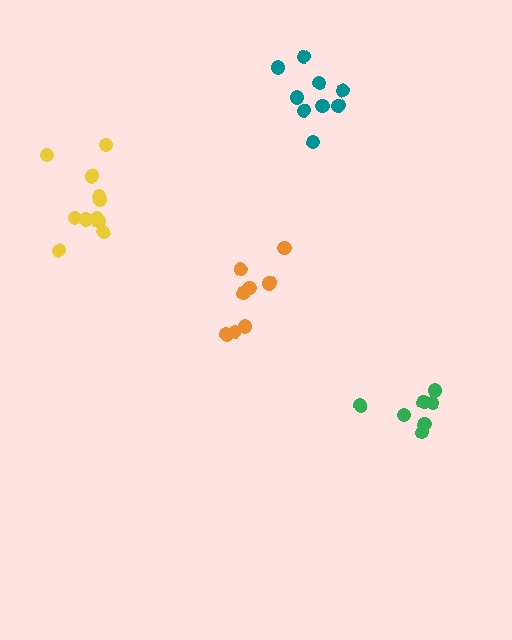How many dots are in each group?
Group 1: 9 dots, Group 2: 7 dots, Group 3: 11 dots, Group 4: 8 dots (35 total).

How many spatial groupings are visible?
There are 4 spatial groupings.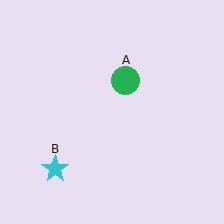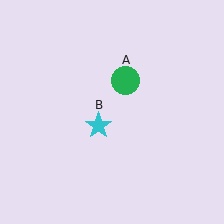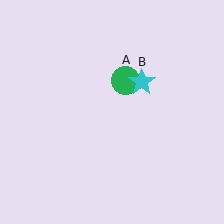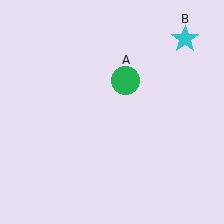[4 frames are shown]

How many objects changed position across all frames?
1 object changed position: cyan star (object B).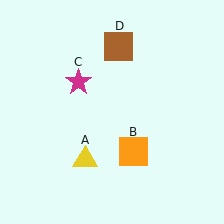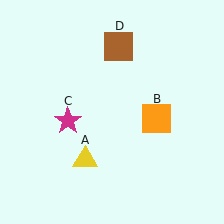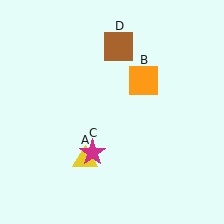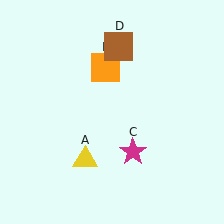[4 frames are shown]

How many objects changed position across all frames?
2 objects changed position: orange square (object B), magenta star (object C).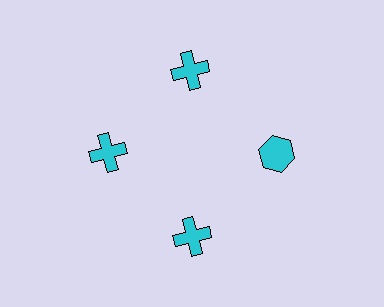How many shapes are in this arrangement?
There are 4 shapes arranged in a ring pattern.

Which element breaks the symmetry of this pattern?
The cyan hexagon at roughly the 3 o'clock position breaks the symmetry. All other shapes are cyan crosses.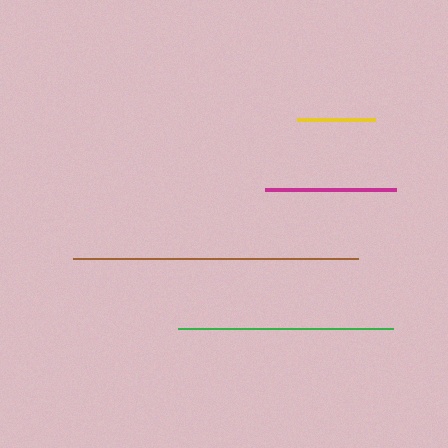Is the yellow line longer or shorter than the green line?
The green line is longer than the yellow line.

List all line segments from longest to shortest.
From longest to shortest: brown, green, magenta, yellow.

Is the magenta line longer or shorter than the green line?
The green line is longer than the magenta line.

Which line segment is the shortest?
The yellow line is the shortest at approximately 78 pixels.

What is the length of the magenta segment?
The magenta segment is approximately 131 pixels long.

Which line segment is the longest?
The brown line is the longest at approximately 286 pixels.